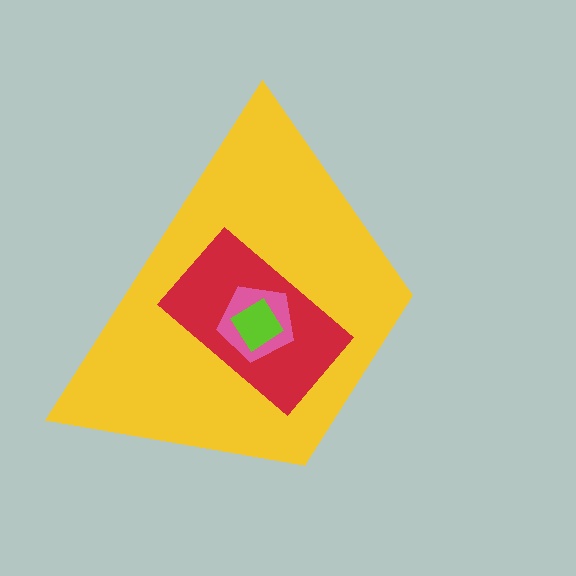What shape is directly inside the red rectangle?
The pink pentagon.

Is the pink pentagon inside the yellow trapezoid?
Yes.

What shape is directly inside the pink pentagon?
The lime diamond.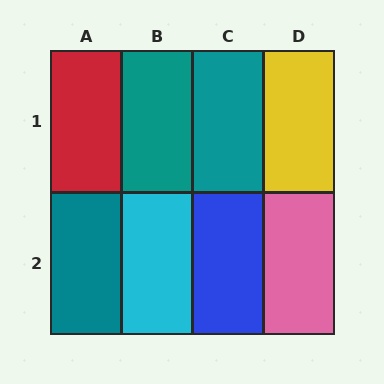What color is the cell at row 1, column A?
Red.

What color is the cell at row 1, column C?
Teal.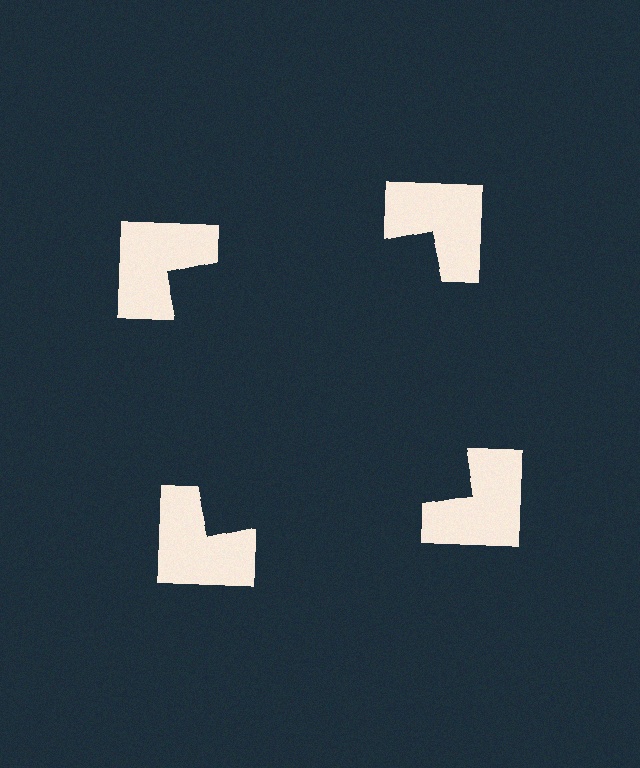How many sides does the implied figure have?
4 sides.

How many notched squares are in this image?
There are 4 — one at each vertex of the illusory square.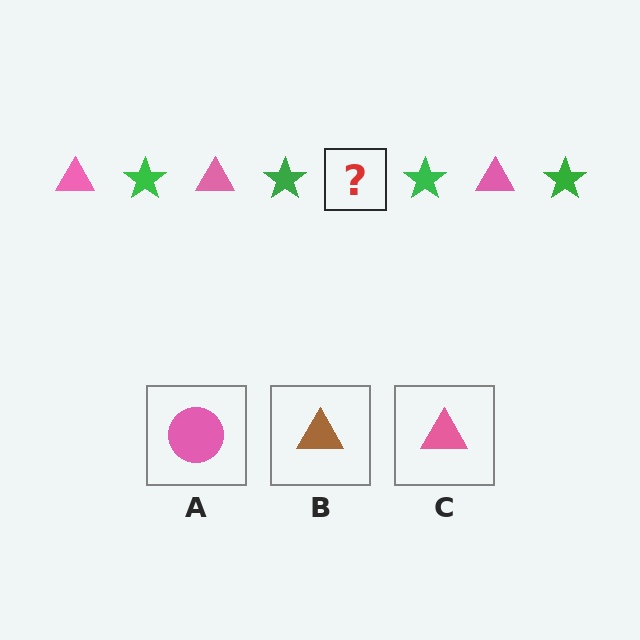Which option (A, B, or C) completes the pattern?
C.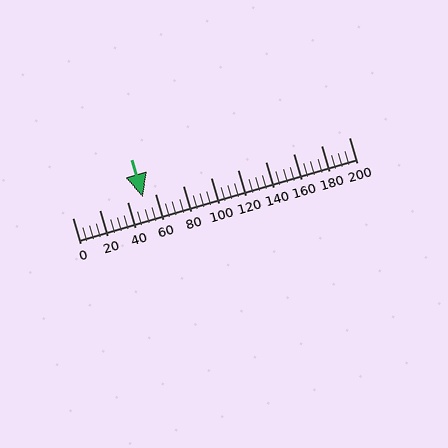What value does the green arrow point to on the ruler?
The green arrow points to approximately 51.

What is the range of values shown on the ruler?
The ruler shows values from 0 to 200.